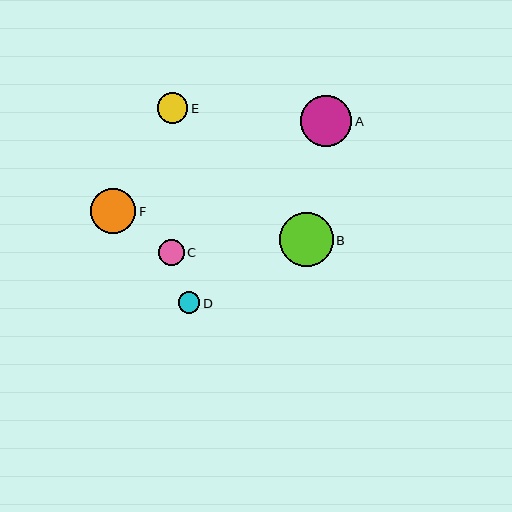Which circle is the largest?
Circle B is the largest with a size of approximately 54 pixels.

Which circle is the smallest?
Circle D is the smallest with a size of approximately 21 pixels.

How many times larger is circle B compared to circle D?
Circle B is approximately 2.6 times the size of circle D.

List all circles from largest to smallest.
From largest to smallest: B, A, F, E, C, D.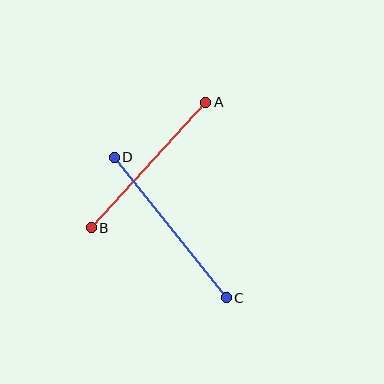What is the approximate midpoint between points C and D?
The midpoint is at approximately (170, 228) pixels.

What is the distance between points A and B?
The distance is approximately 170 pixels.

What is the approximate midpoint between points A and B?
The midpoint is at approximately (149, 165) pixels.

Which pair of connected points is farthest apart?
Points C and D are farthest apart.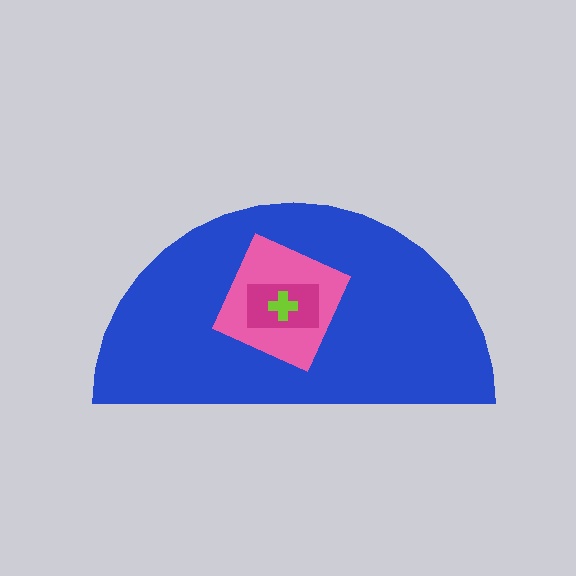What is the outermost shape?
The blue semicircle.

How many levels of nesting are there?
4.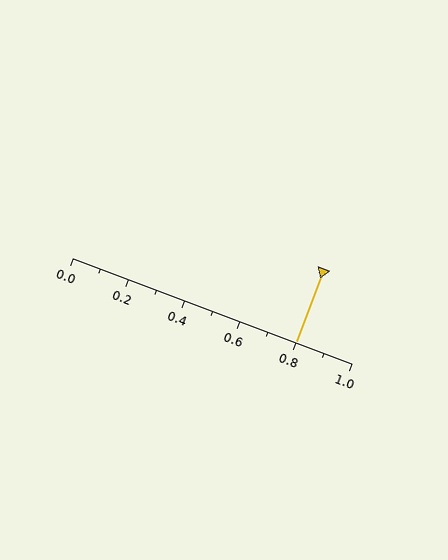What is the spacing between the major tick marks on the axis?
The major ticks are spaced 0.2 apart.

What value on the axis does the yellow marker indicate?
The marker indicates approximately 0.8.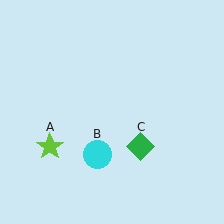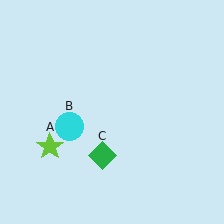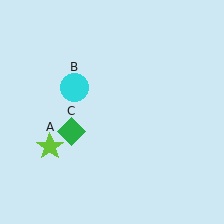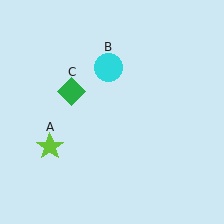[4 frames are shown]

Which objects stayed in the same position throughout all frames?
Lime star (object A) remained stationary.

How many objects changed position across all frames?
2 objects changed position: cyan circle (object B), green diamond (object C).